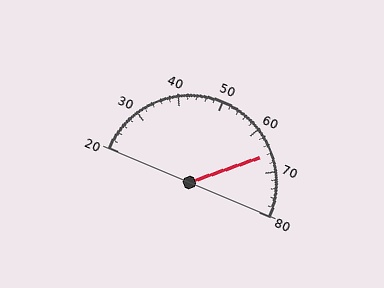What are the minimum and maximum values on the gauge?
The gauge ranges from 20 to 80.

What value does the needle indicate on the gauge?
The needle indicates approximately 66.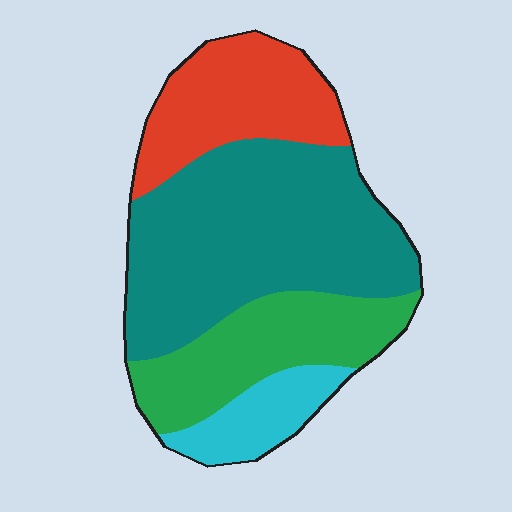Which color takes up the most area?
Teal, at roughly 45%.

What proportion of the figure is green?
Green covers about 20% of the figure.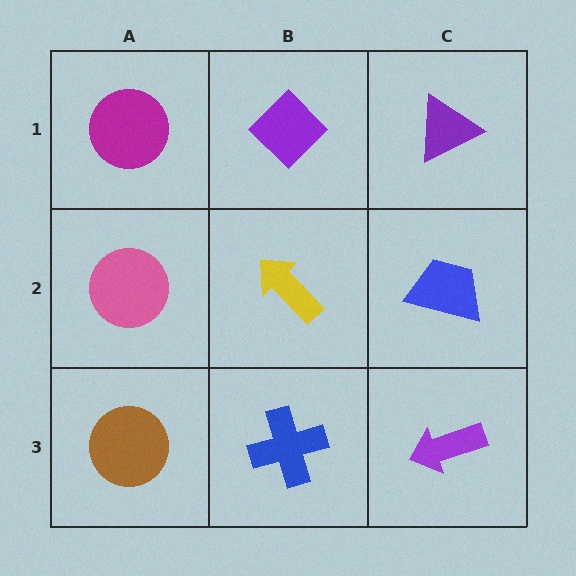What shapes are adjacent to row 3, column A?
A pink circle (row 2, column A), a blue cross (row 3, column B).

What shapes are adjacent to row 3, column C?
A blue trapezoid (row 2, column C), a blue cross (row 3, column B).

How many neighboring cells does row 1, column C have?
2.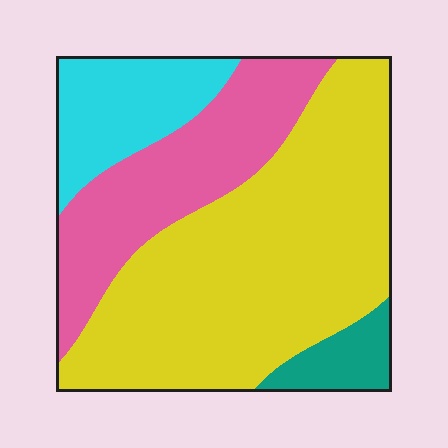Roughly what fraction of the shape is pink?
Pink takes up about one quarter (1/4) of the shape.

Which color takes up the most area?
Yellow, at roughly 55%.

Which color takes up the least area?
Teal, at roughly 5%.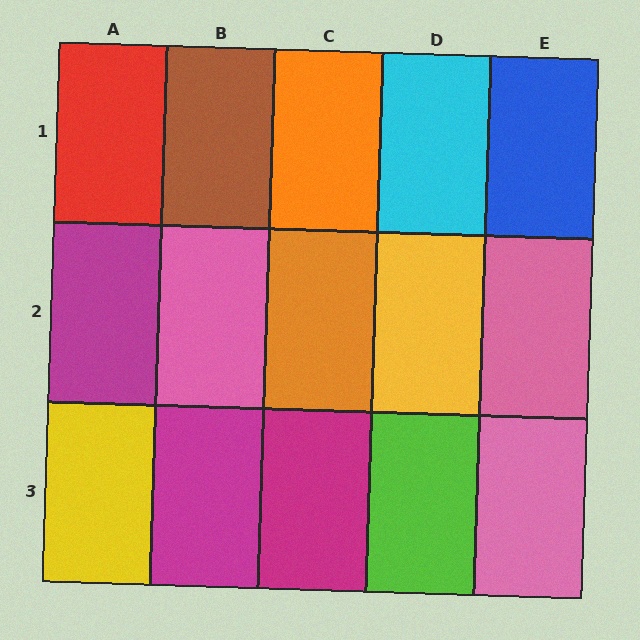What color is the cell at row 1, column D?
Cyan.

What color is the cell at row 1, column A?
Red.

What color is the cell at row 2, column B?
Pink.